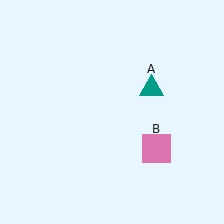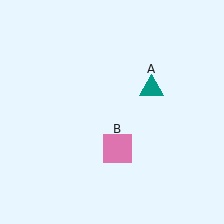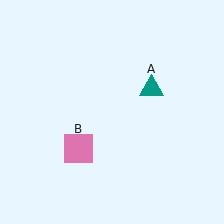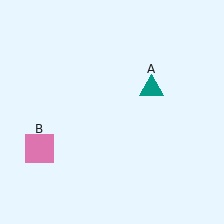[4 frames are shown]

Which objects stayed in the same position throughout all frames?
Teal triangle (object A) remained stationary.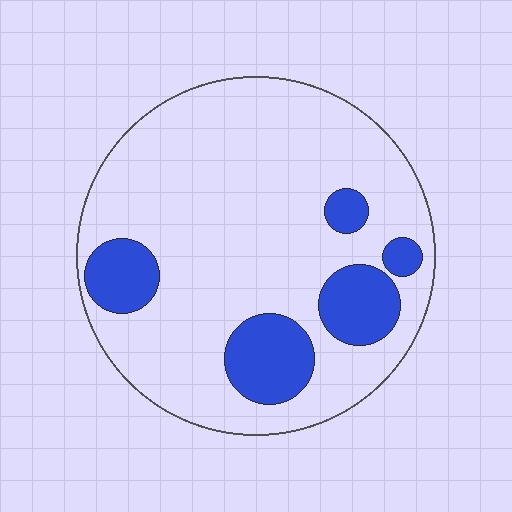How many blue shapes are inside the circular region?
5.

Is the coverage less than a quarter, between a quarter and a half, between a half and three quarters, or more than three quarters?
Less than a quarter.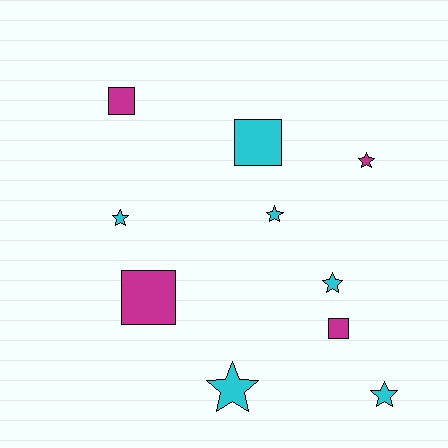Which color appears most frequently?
Cyan, with 6 objects.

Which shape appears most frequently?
Star, with 6 objects.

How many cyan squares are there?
There is 1 cyan square.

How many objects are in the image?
There are 10 objects.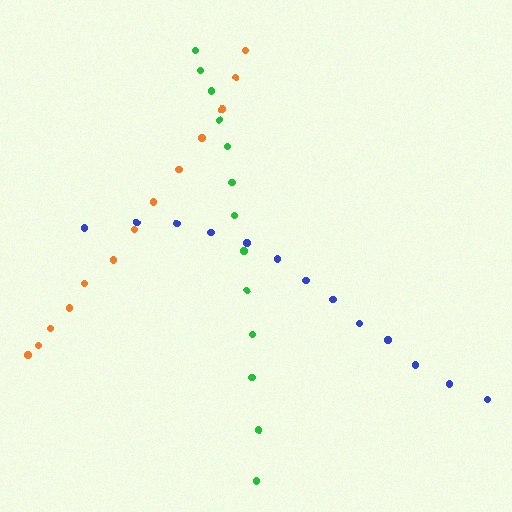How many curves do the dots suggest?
There are 3 distinct paths.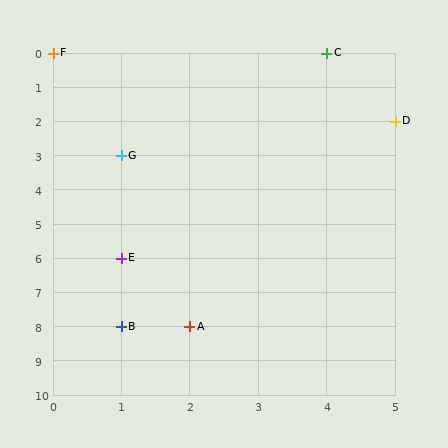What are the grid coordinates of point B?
Point B is at grid coordinates (1, 8).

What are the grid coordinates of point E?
Point E is at grid coordinates (1, 6).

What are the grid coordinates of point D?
Point D is at grid coordinates (5, 2).